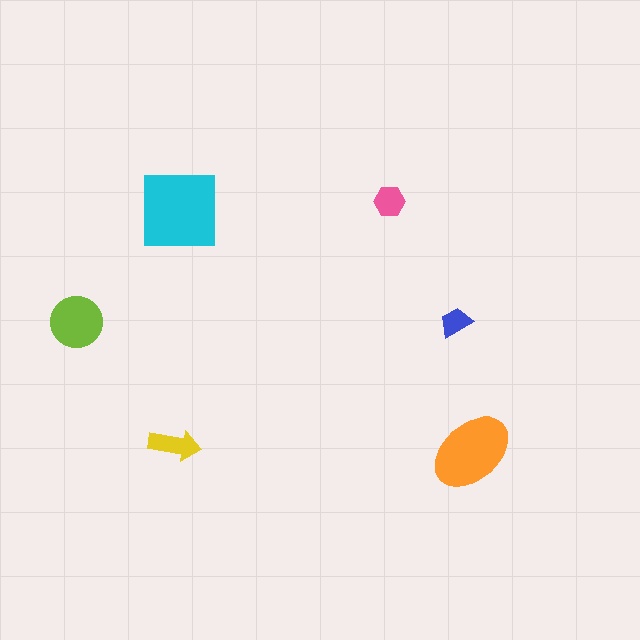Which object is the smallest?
The blue trapezoid.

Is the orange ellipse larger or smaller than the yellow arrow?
Larger.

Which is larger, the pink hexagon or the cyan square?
The cyan square.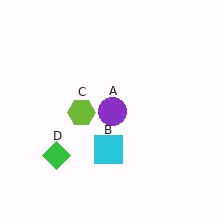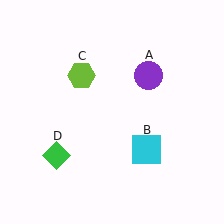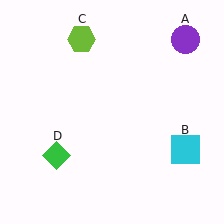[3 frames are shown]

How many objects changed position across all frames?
3 objects changed position: purple circle (object A), cyan square (object B), lime hexagon (object C).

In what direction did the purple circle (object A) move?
The purple circle (object A) moved up and to the right.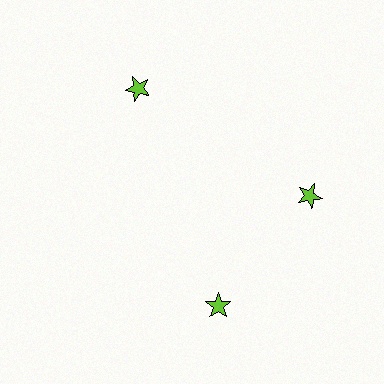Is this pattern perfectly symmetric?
No. The 3 lime stars are arranged in a ring, but one element near the 7 o'clock position is rotated out of alignment along the ring, breaking the 3-fold rotational symmetry.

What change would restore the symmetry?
The symmetry would be restored by rotating it back into even spacing with its neighbors so that all 3 stars sit at equal angles and equal distance from the center.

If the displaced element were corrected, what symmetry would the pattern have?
It would have 3-fold rotational symmetry — the pattern would map onto itself every 120 degrees.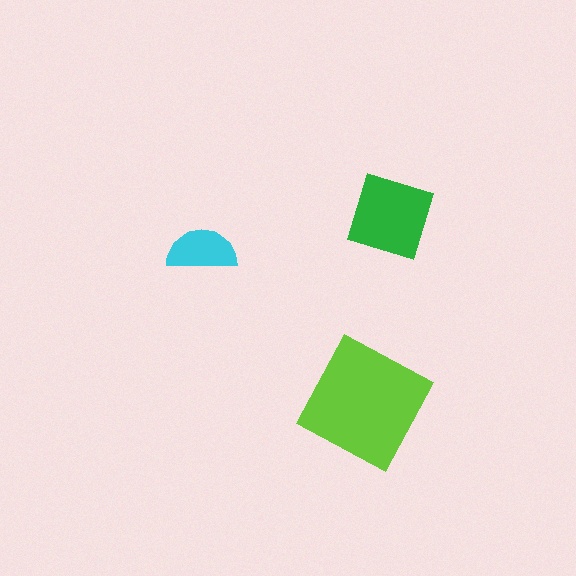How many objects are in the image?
There are 3 objects in the image.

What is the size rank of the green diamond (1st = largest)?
2nd.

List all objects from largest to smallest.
The lime square, the green diamond, the cyan semicircle.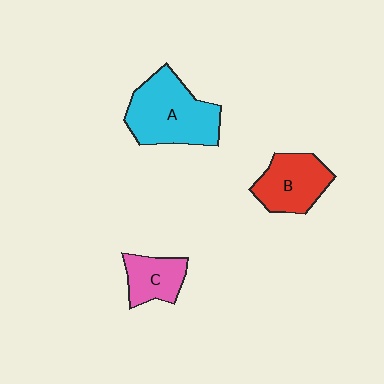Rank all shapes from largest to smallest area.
From largest to smallest: A (cyan), B (red), C (pink).